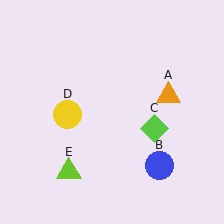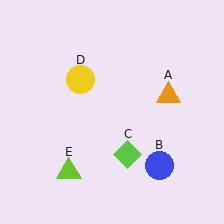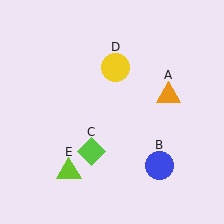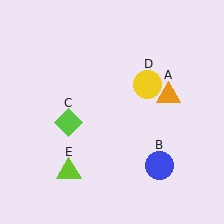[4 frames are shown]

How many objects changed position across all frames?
2 objects changed position: lime diamond (object C), yellow circle (object D).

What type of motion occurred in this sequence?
The lime diamond (object C), yellow circle (object D) rotated clockwise around the center of the scene.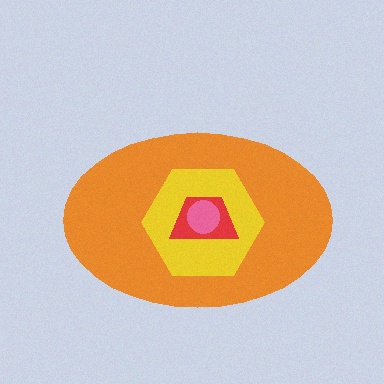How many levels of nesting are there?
4.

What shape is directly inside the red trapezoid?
The pink circle.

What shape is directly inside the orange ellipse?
The yellow hexagon.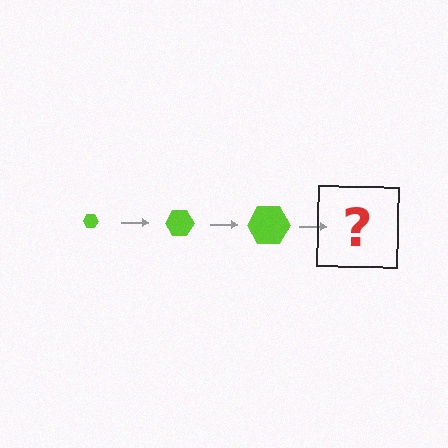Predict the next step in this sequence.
The next step is a lime hexagon, larger than the previous one.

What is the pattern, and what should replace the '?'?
The pattern is that the hexagon gets progressively larger each step. The '?' should be a lime hexagon, larger than the previous one.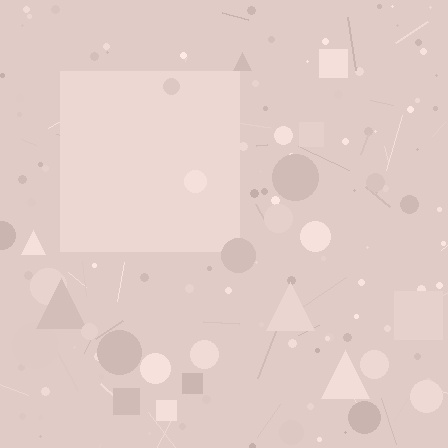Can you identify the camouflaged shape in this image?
The camouflaged shape is a square.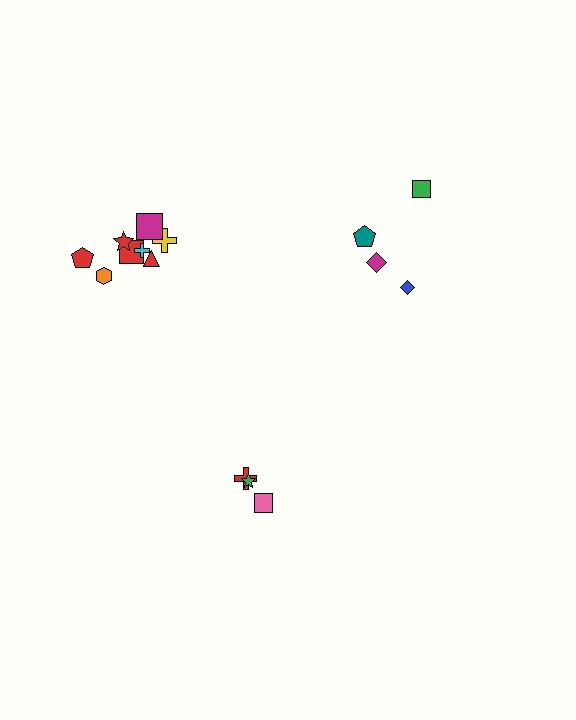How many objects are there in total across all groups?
There are 15 objects.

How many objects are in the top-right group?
There are 4 objects.